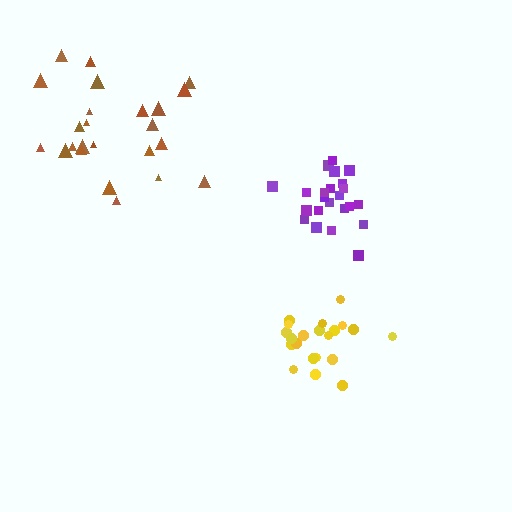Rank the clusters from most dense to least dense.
purple, yellow, brown.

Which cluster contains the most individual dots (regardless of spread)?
Brown (24).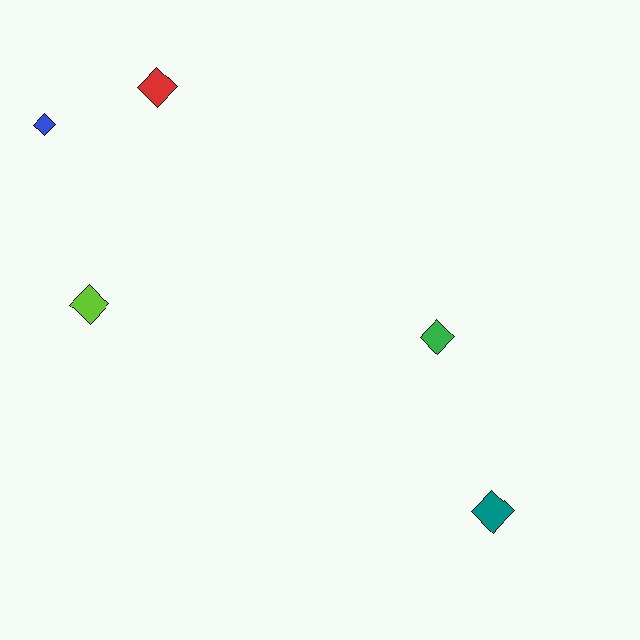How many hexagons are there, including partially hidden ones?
There are no hexagons.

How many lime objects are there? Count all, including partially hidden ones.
There is 1 lime object.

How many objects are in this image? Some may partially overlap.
There are 5 objects.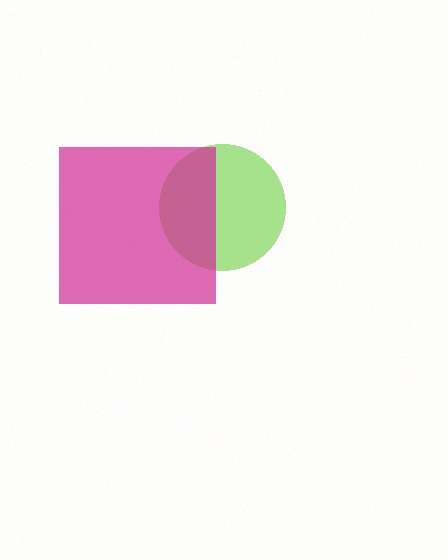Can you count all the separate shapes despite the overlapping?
Yes, there are 2 separate shapes.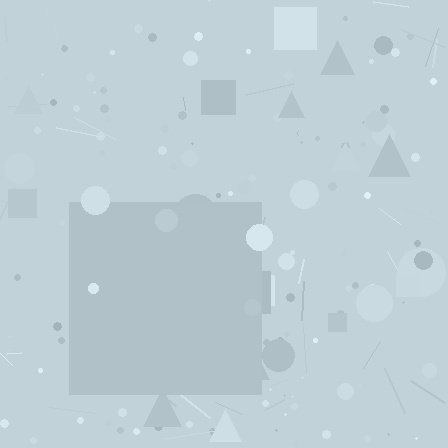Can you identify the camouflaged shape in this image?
The camouflaged shape is a square.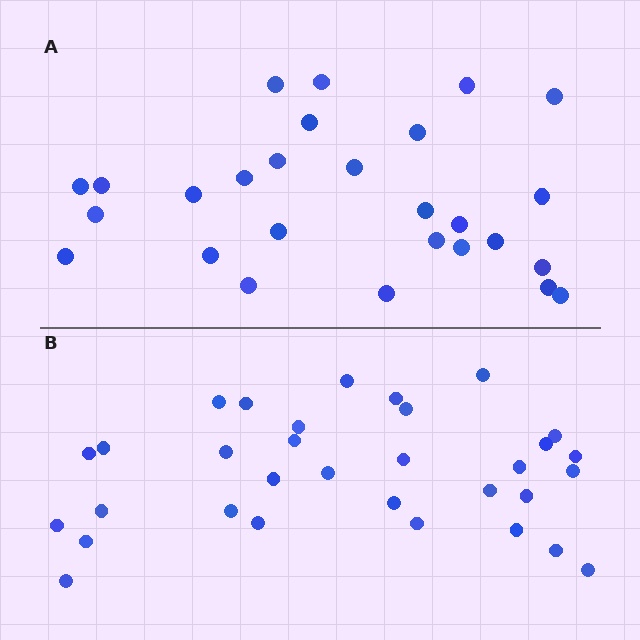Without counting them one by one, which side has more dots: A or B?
Region B (the bottom region) has more dots.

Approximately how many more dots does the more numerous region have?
Region B has about 5 more dots than region A.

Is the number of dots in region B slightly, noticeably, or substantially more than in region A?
Region B has only slightly more — the two regions are fairly close. The ratio is roughly 1.2 to 1.